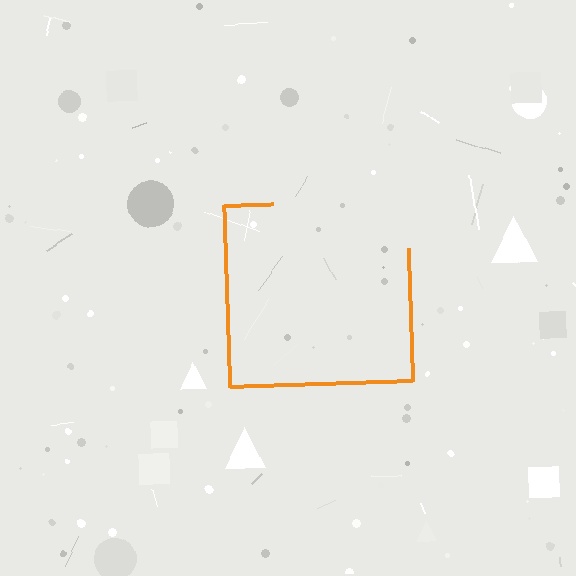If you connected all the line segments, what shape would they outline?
They would outline a square.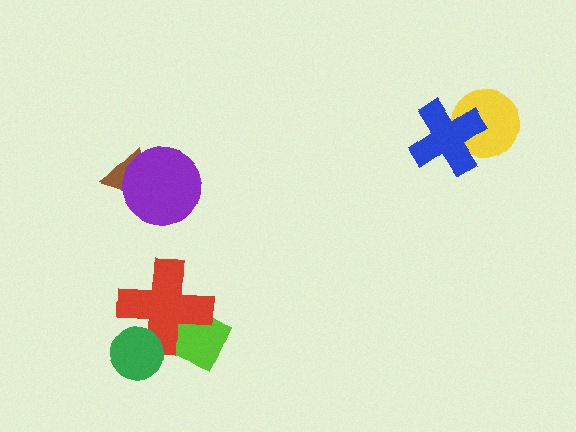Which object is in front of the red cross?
The green circle is in front of the red cross.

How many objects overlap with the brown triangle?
1 object overlaps with the brown triangle.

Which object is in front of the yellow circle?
The blue cross is in front of the yellow circle.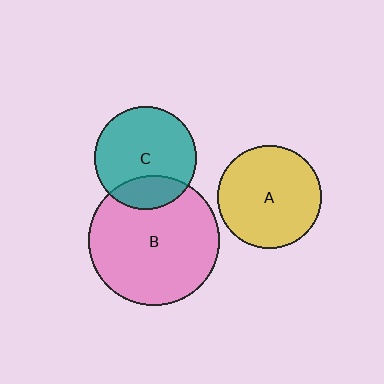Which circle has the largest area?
Circle B (pink).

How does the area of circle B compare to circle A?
Approximately 1.6 times.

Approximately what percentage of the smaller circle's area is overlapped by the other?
Approximately 25%.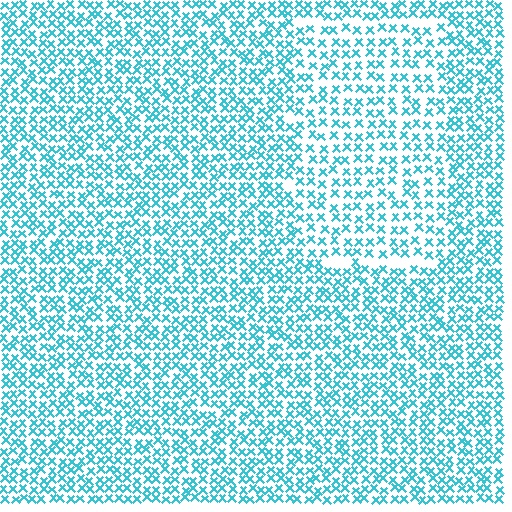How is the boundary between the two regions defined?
The boundary is defined by a change in element density (approximately 1.5x ratio). All elements are the same color, size, and shape.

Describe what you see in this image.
The image contains small cyan elements arranged at two different densities. A rectangle-shaped region is visible where the elements are less densely packed than the surrounding area.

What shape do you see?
I see a rectangle.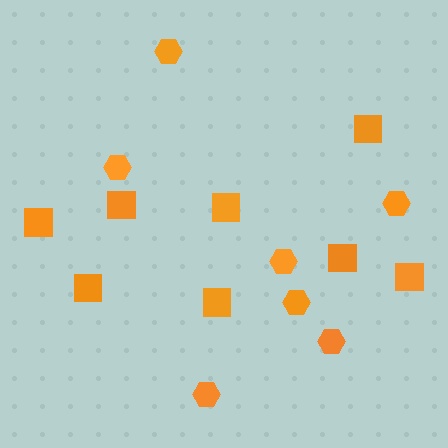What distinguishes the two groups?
There are 2 groups: one group of hexagons (7) and one group of squares (8).